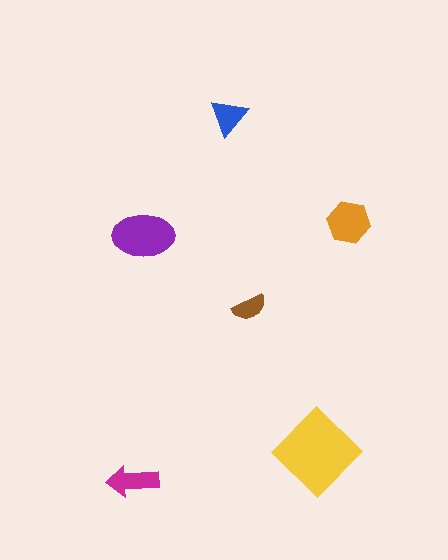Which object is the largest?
The yellow diamond.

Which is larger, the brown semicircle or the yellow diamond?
The yellow diamond.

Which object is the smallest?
The brown semicircle.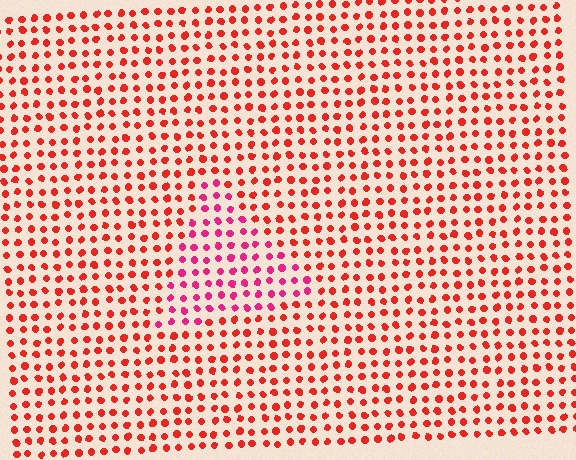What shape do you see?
I see a triangle.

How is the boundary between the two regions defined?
The boundary is defined purely by a slight shift in hue (about 32 degrees). Spacing, size, and orientation are identical on both sides.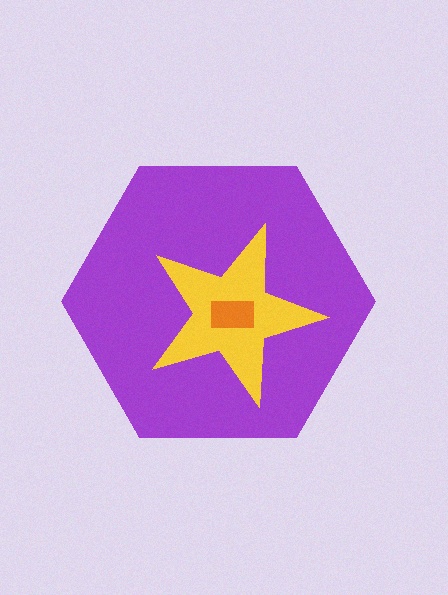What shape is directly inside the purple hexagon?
The yellow star.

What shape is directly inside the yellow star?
The orange rectangle.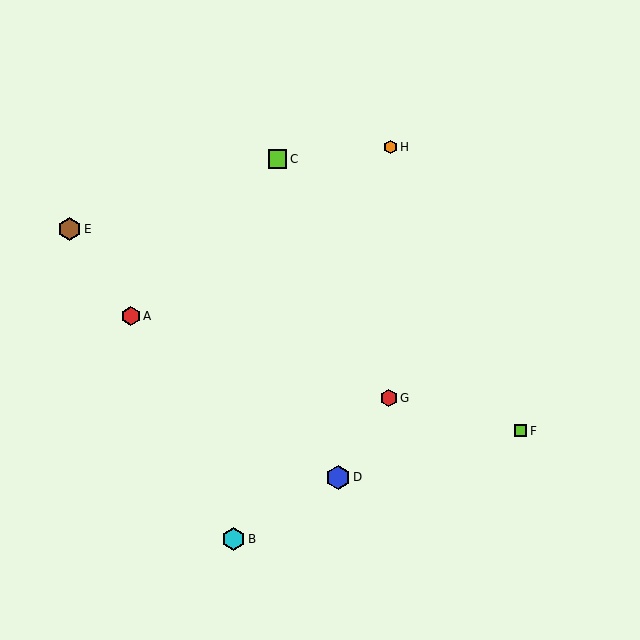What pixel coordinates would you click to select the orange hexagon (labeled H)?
Click at (391, 147) to select the orange hexagon H.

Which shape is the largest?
The blue hexagon (labeled D) is the largest.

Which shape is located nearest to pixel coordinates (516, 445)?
The lime square (labeled F) at (521, 431) is nearest to that location.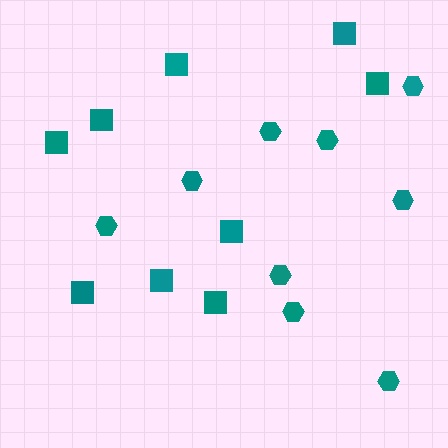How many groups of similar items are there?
There are 2 groups: one group of hexagons (9) and one group of squares (9).